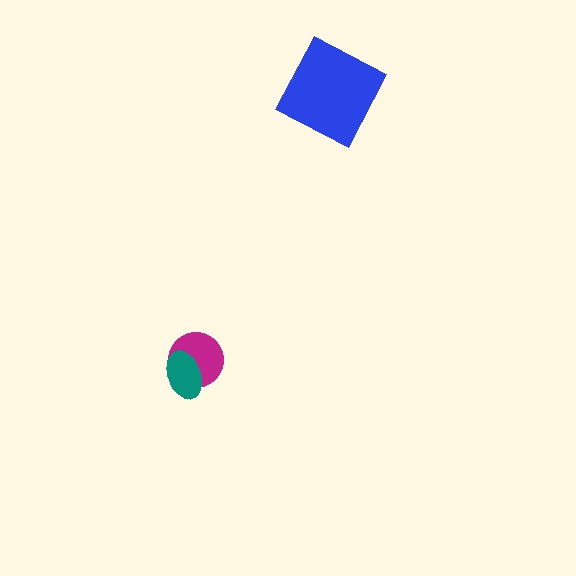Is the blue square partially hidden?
No, no other shape covers it.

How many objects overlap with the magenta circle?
1 object overlaps with the magenta circle.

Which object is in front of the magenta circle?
The teal ellipse is in front of the magenta circle.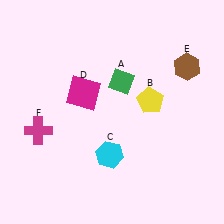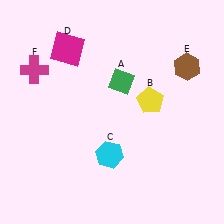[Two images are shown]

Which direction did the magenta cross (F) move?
The magenta cross (F) moved up.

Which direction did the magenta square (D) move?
The magenta square (D) moved up.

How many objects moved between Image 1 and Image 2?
2 objects moved between the two images.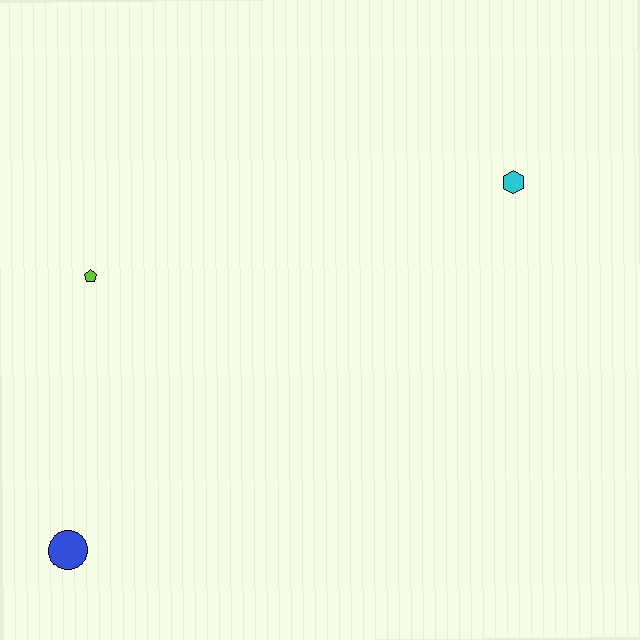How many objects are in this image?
There are 3 objects.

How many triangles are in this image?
There are no triangles.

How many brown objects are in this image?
There are no brown objects.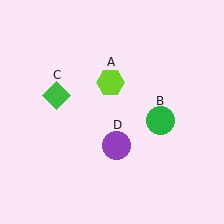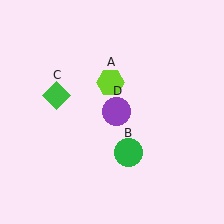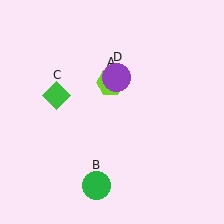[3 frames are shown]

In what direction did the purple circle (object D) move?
The purple circle (object D) moved up.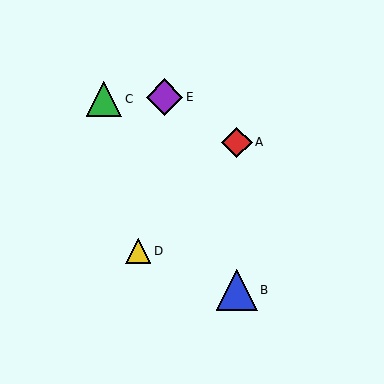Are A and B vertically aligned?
Yes, both are at x≈237.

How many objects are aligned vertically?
2 objects (A, B) are aligned vertically.